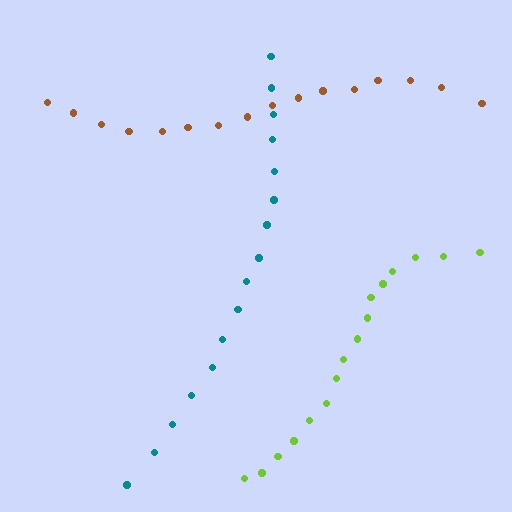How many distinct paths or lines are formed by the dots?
There are 3 distinct paths.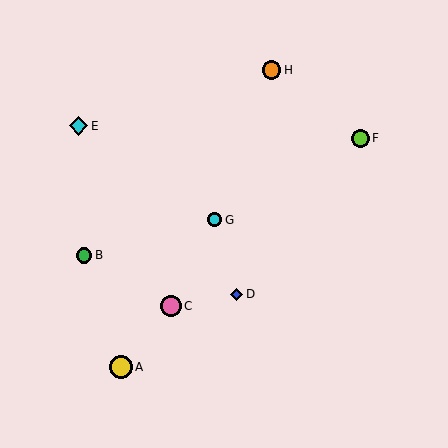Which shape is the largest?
The yellow circle (labeled A) is the largest.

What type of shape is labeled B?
Shape B is a green circle.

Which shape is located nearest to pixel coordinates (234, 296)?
The blue diamond (labeled D) at (237, 294) is nearest to that location.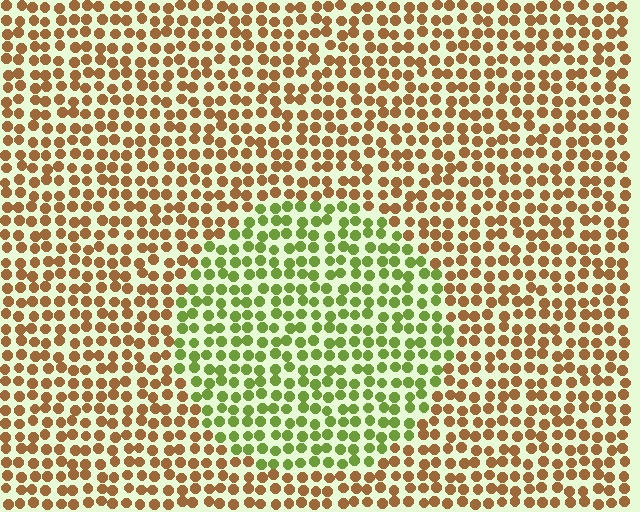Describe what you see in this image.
The image is filled with small brown elements in a uniform arrangement. A circle-shaped region is visible where the elements are tinted to a slightly different hue, forming a subtle color boundary.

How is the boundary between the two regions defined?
The boundary is defined purely by a slight shift in hue (about 61 degrees). Spacing, size, and orientation are identical on both sides.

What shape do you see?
I see a circle.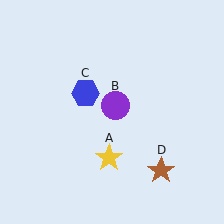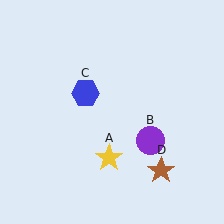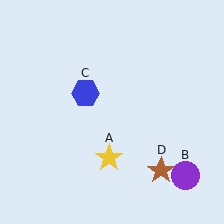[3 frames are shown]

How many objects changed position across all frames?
1 object changed position: purple circle (object B).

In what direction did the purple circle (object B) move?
The purple circle (object B) moved down and to the right.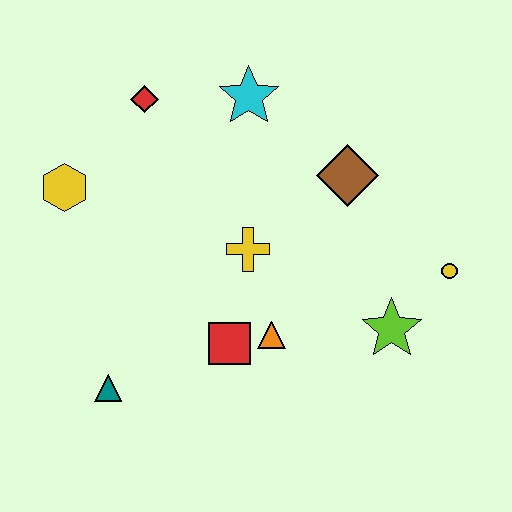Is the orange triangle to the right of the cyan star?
Yes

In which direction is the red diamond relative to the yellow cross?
The red diamond is above the yellow cross.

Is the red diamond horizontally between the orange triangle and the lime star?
No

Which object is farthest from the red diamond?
The yellow circle is farthest from the red diamond.